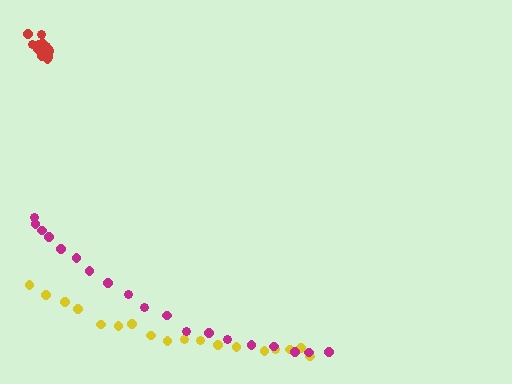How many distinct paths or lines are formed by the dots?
There are 3 distinct paths.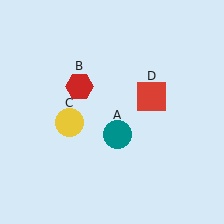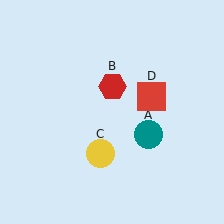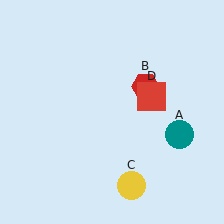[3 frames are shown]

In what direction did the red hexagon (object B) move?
The red hexagon (object B) moved right.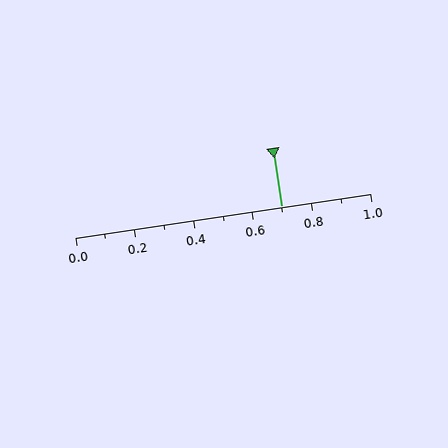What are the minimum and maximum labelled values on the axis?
The axis runs from 0.0 to 1.0.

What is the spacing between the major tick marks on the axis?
The major ticks are spaced 0.2 apart.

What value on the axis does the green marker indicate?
The marker indicates approximately 0.7.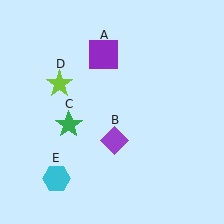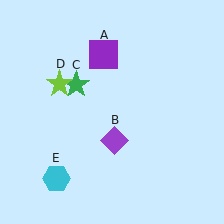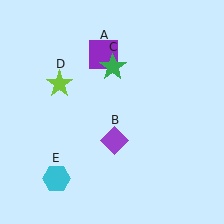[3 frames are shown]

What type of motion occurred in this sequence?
The green star (object C) rotated clockwise around the center of the scene.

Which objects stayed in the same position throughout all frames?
Purple square (object A) and purple diamond (object B) and lime star (object D) and cyan hexagon (object E) remained stationary.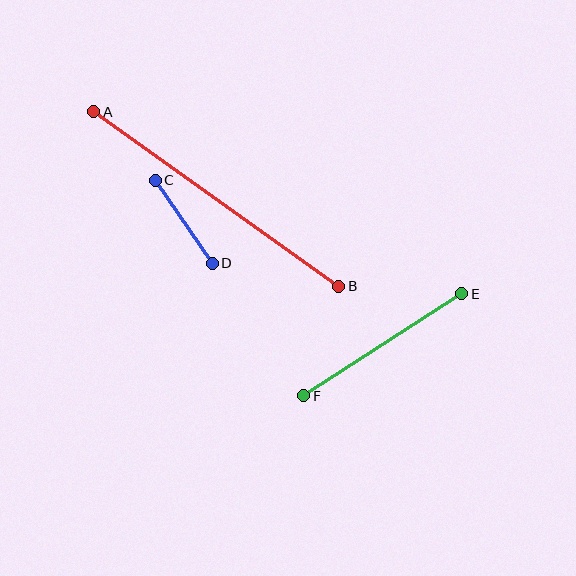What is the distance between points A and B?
The distance is approximately 301 pixels.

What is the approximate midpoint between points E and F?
The midpoint is at approximately (383, 345) pixels.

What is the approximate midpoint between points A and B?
The midpoint is at approximately (216, 199) pixels.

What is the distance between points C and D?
The distance is approximately 100 pixels.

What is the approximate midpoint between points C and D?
The midpoint is at approximately (184, 222) pixels.